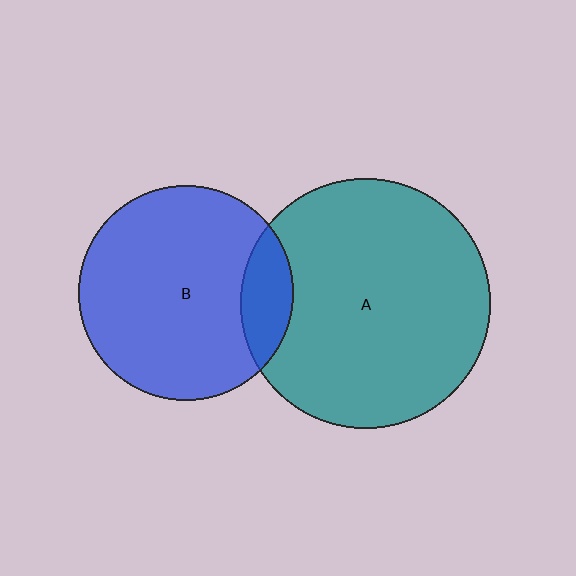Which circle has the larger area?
Circle A (teal).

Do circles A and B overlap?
Yes.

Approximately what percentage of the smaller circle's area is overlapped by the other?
Approximately 15%.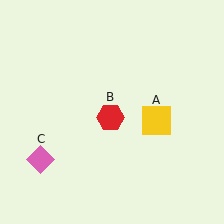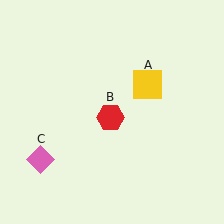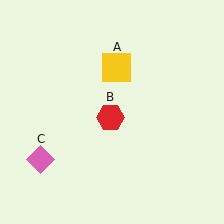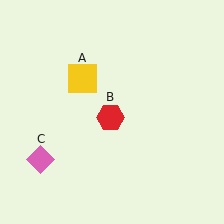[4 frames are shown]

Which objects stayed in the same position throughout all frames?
Red hexagon (object B) and pink diamond (object C) remained stationary.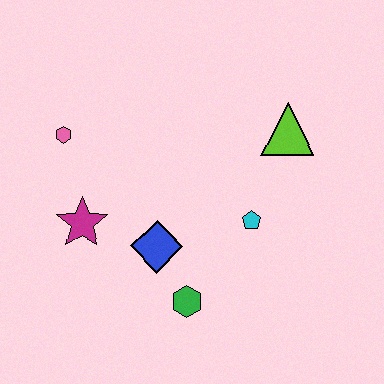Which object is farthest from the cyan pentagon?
The pink hexagon is farthest from the cyan pentagon.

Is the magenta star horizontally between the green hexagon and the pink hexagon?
Yes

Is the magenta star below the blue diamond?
No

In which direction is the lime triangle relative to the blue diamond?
The lime triangle is to the right of the blue diamond.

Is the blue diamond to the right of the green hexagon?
No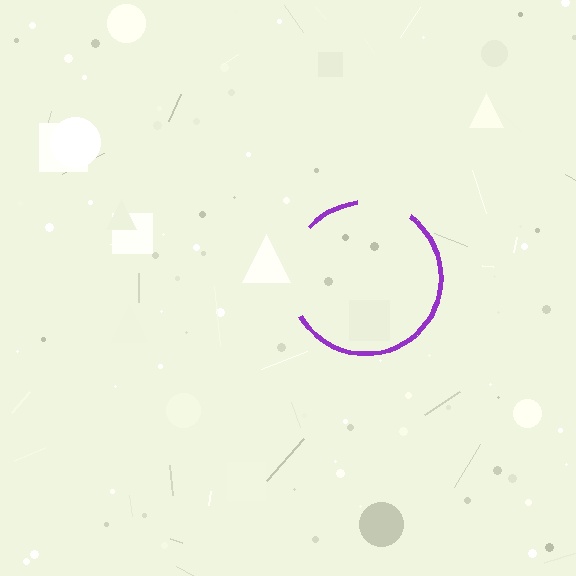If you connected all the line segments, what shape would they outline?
They would outline a circle.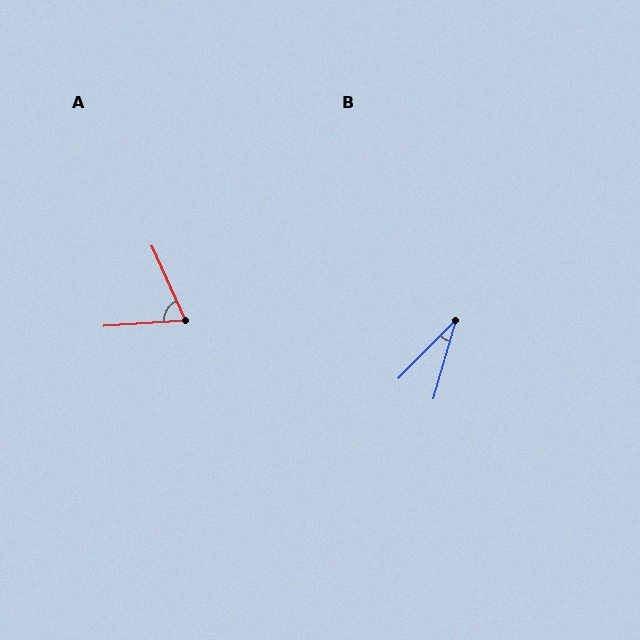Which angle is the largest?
A, at approximately 70 degrees.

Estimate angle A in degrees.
Approximately 70 degrees.